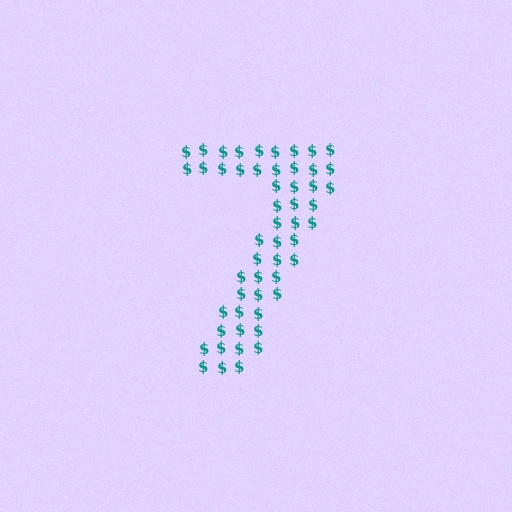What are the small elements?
The small elements are dollar signs.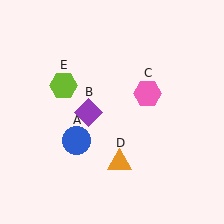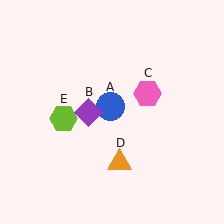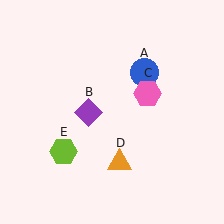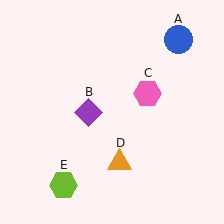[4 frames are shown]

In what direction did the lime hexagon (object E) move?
The lime hexagon (object E) moved down.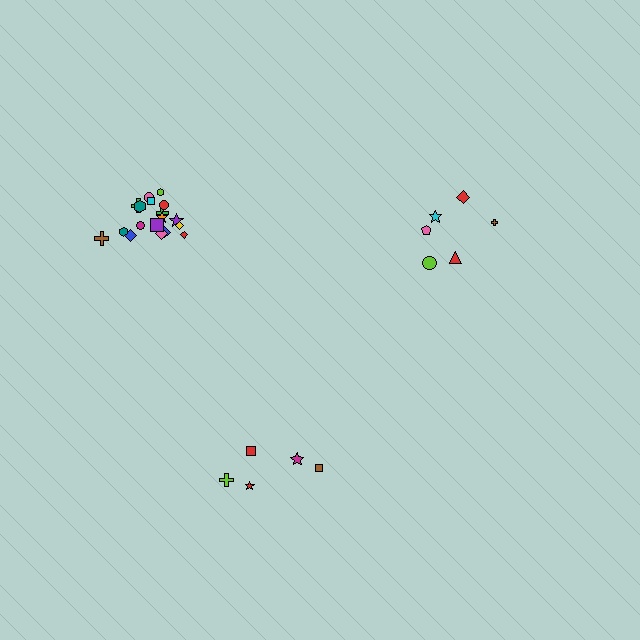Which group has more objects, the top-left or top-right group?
The top-left group.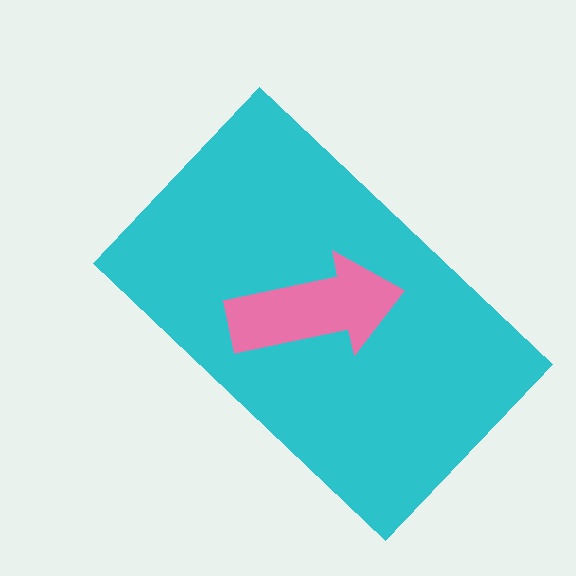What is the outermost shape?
The cyan rectangle.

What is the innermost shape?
The pink arrow.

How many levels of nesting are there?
2.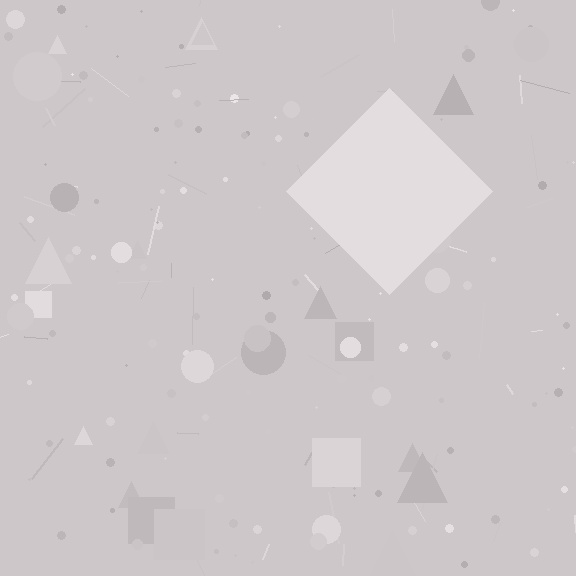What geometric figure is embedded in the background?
A diamond is embedded in the background.